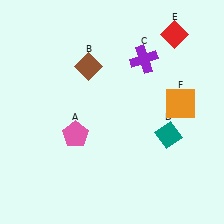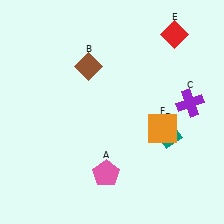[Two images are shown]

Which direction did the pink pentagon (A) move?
The pink pentagon (A) moved down.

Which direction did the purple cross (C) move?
The purple cross (C) moved right.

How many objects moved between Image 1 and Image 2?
3 objects moved between the two images.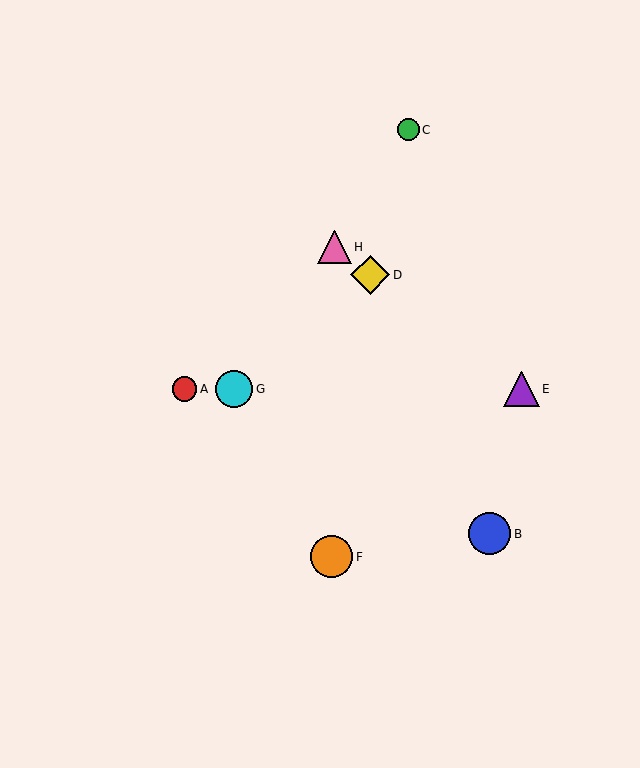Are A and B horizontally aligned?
No, A is at y≈389 and B is at y≈534.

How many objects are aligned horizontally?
3 objects (A, E, G) are aligned horizontally.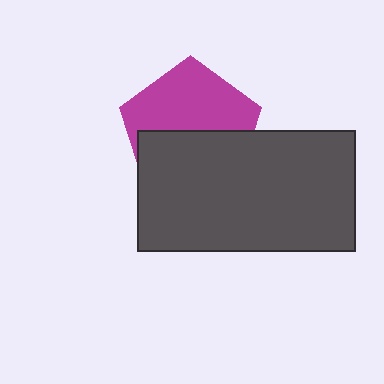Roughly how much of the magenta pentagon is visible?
About half of it is visible (roughly 51%).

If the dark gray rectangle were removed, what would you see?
You would see the complete magenta pentagon.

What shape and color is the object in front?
The object in front is a dark gray rectangle.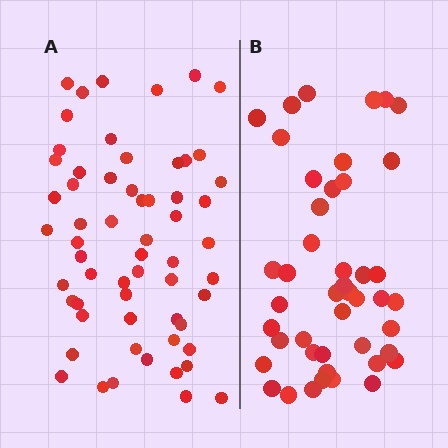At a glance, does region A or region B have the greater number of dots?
Region A (the left region) has more dots.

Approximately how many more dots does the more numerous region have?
Region A has approximately 15 more dots than region B.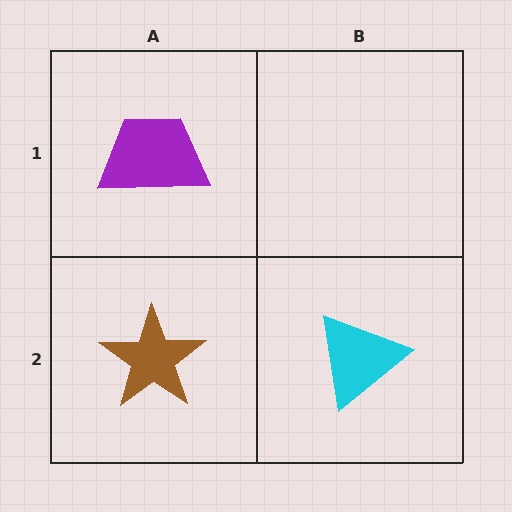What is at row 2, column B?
A cyan triangle.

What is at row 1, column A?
A purple trapezoid.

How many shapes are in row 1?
1 shape.